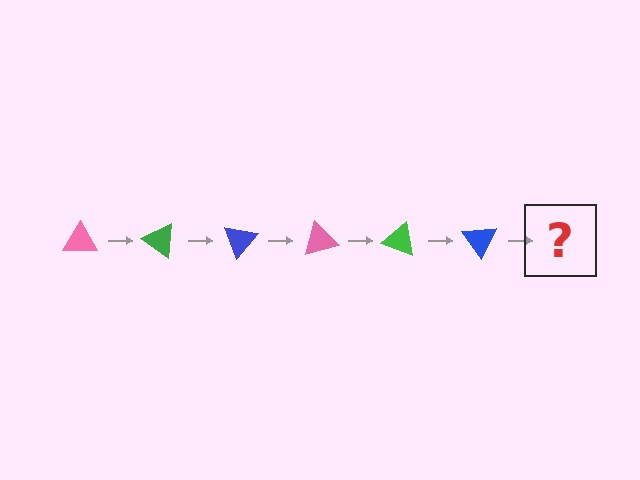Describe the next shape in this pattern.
It should be a pink triangle, rotated 210 degrees from the start.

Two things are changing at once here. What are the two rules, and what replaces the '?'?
The two rules are that it rotates 35 degrees each step and the color cycles through pink, green, and blue. The '?' should be a pink triangle, rotated 210 degrees from the start.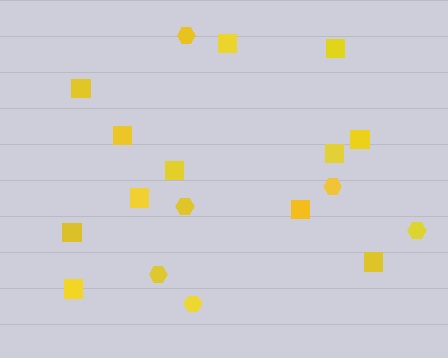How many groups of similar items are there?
There are 2 groups: one group of hexagons (6) and one group of squares (12).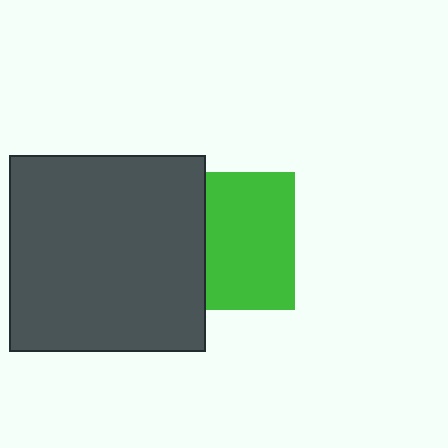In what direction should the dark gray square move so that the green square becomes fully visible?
The dark gray square should move left. That is the shortest direction to clear the overlap and leave the green square fully visible.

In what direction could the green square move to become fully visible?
The green square could move right. That would shift it out from behind the dark gray square entirely.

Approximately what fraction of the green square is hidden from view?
Roughly 35% of the green square is hidden behind the dark gray square.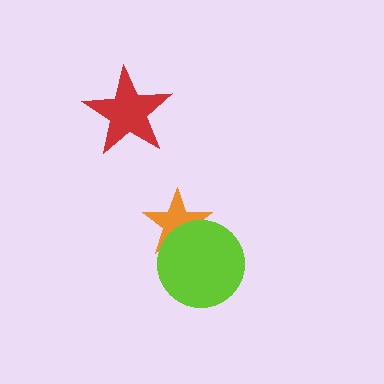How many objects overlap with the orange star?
1 object overlaps with the orange star.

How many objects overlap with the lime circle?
1 object overlaps with the lime circle.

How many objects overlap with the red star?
0 objects overlap with the red star.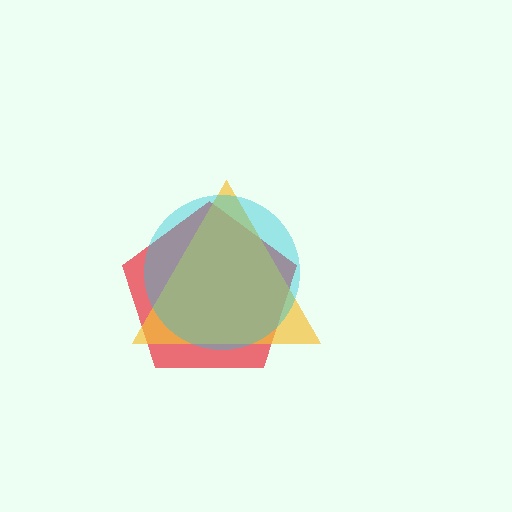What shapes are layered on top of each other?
The layered shapes are: a red pentagon, a yellow triangle, a cyan circle.